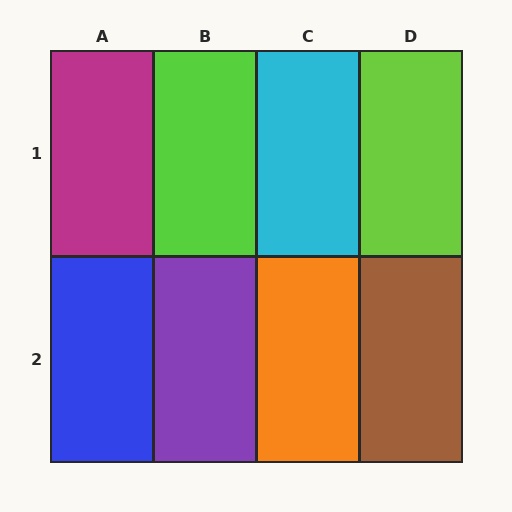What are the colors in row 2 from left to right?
Blue, purple, orange, brown.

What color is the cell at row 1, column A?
Magenta.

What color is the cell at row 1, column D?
Lime.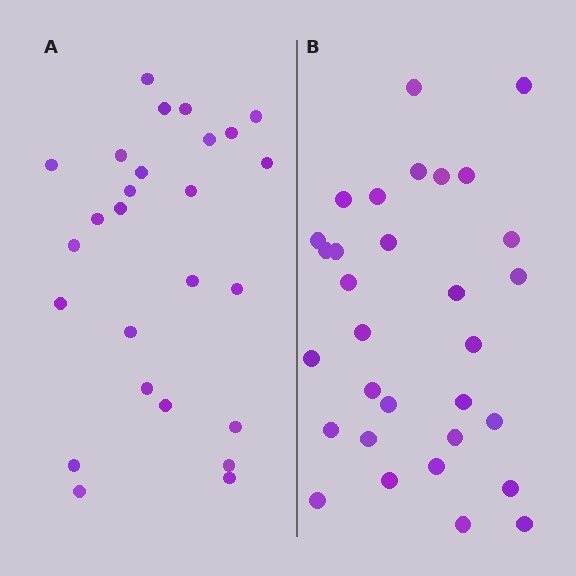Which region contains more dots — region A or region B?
Region B (the right region) has more dots.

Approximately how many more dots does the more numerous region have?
Region B has about 5 more dots than region A.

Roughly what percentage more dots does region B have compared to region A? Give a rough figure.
About 20% more.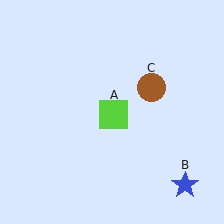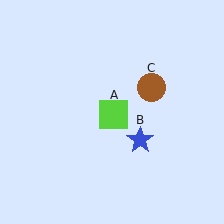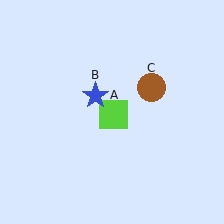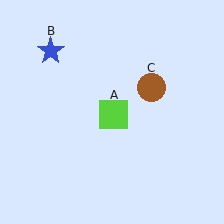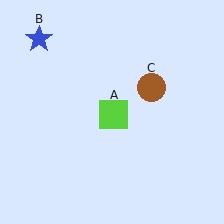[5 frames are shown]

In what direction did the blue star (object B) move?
The blue star (object B) moved up and to the left.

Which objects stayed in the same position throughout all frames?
Lime square (object A) and brown circle (object C) remained stationary.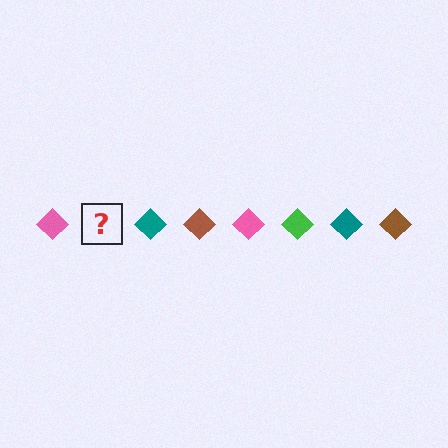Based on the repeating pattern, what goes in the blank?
The blank should be a green diamond.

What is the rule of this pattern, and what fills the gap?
The rule is that the pattern cycles through pink, green, teal, brown diamonds. The gap should be filled with a green diamond.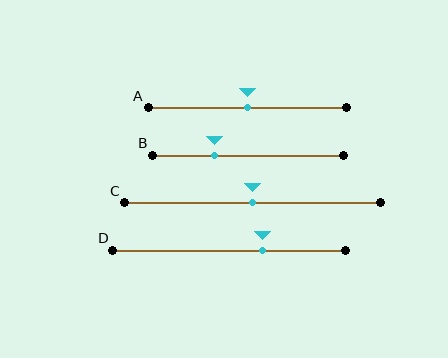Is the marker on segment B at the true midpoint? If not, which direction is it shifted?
No, the marker on segment B is shifted to the left by about 18% of the segment length.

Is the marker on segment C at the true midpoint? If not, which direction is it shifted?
Yes, the marker on segment C is at the true midpoint.